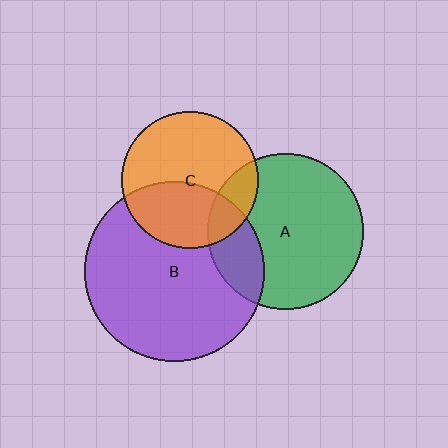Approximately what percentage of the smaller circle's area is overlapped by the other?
Approximately 15%.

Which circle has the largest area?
Circle B (purple).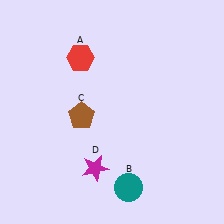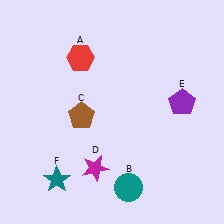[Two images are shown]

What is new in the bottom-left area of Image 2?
A teal star (F) was added in the bottom-left area of Image 2.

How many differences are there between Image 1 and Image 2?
There are 2 differences between the two images.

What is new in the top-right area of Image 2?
A purple pentagon (E) was added in the top-right area of Image 2.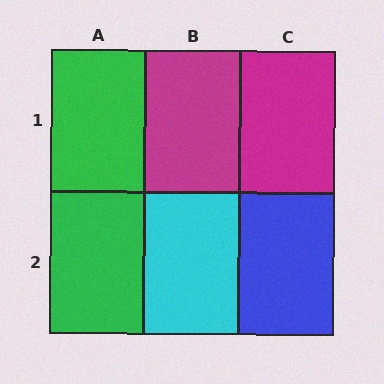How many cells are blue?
1 cell is blue.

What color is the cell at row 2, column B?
Cyan.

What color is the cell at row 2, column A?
Green.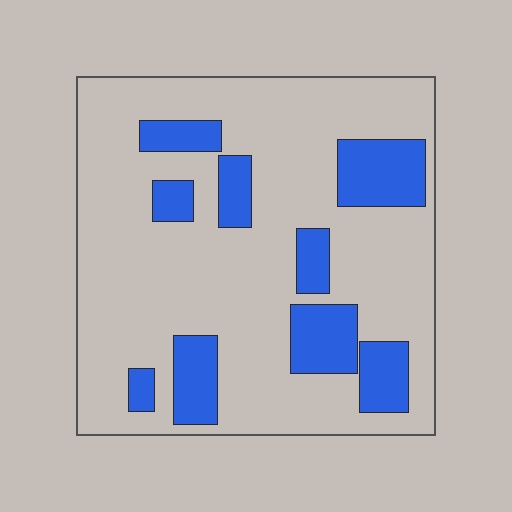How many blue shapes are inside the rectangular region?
9.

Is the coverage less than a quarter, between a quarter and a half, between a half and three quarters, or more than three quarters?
Less than a quarter.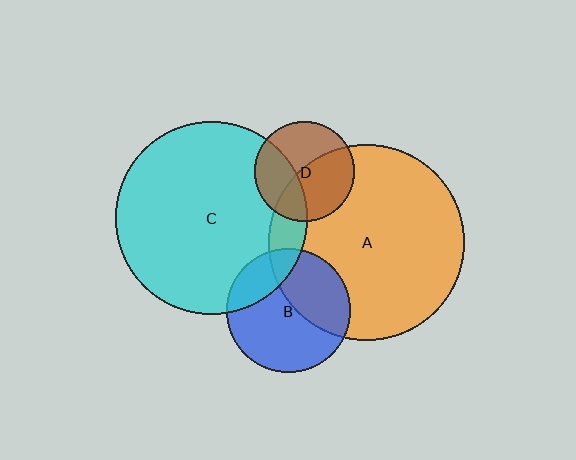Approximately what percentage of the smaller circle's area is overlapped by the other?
Approximately 35%.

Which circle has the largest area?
Circle A (orange).